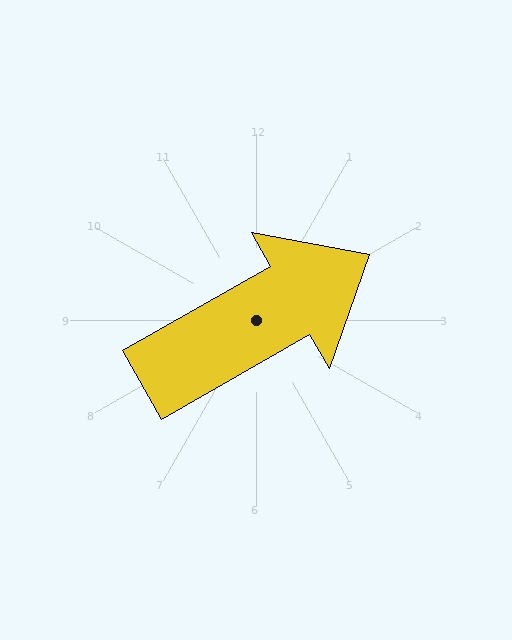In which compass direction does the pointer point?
Northeast.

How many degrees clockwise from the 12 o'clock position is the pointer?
Approximately 60 degrees.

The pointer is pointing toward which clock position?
Roughly 2 o'clock.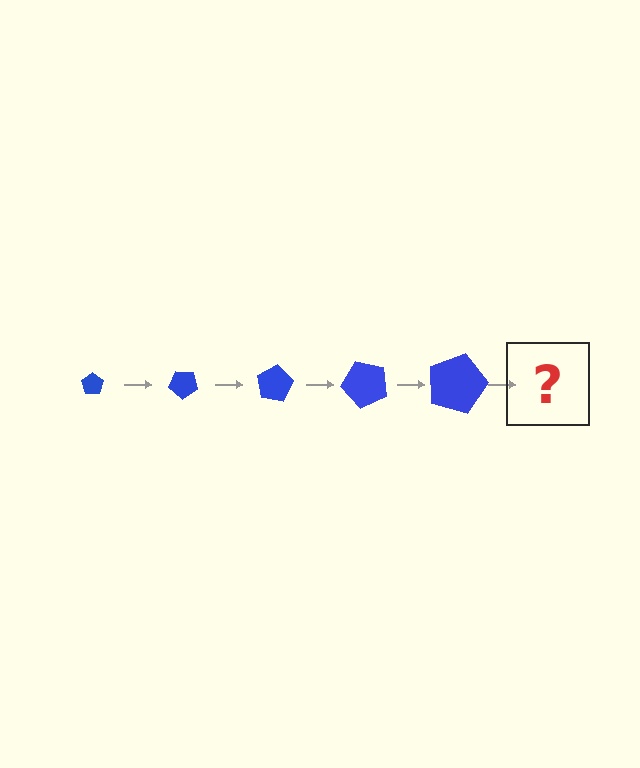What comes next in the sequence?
The next element should be a pentagon, larger than the previous one and rotated 200 degrees from the start.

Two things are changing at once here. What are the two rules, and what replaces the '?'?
The two rules are that the pentagon grows larger each step and it rotates 40 degrees each step. The '?' should be a pentagon, larger than the previous one and rotated 200 degrees from the start.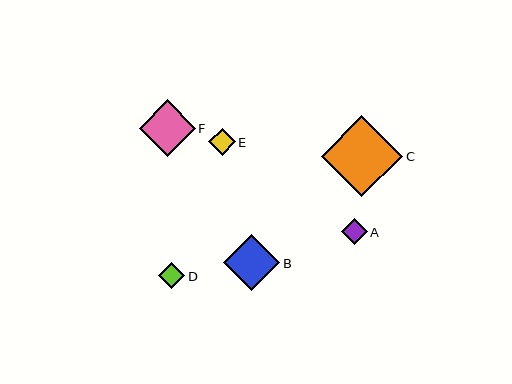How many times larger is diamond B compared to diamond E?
Diamond B is approximately 2.1 times the size of diamond E.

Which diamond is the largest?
Diamond C is the largest with a size of approximately 81 pixels.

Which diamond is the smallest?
Diamond A is the smallest with a size of approximately 26 pixels.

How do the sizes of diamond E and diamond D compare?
Diamond E and diamond D are approximately the same size.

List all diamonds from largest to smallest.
From largest to smallest: C, B, F, E, D, A.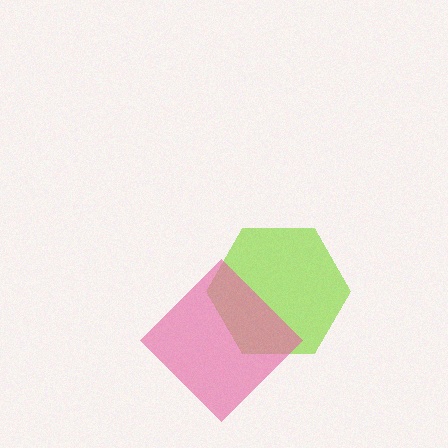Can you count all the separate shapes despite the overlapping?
Yes, there are 2 separate shapes.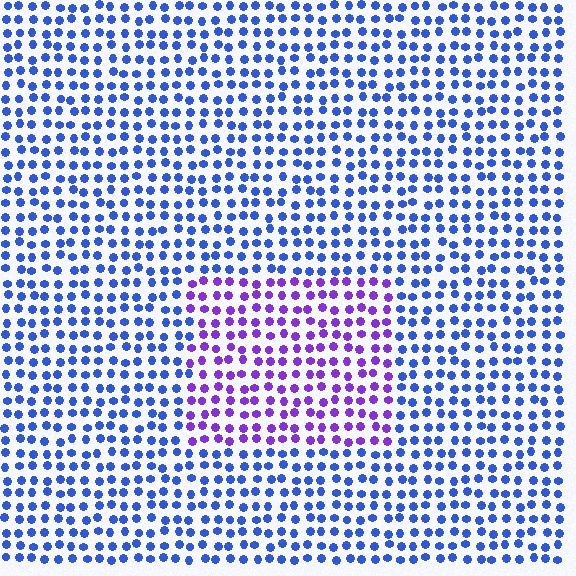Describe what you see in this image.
The image is filled with small blue elements in a uniform arrangement. A rectangle-shaped region is visible where the elements are tinted to a slightly different hue, forming a subtle color boundary.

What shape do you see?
I see a rectangle.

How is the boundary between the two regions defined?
The boundary is defined purely by a slight shift in hue (about 46 degrees). Spacing, size, and orientation are identical on both sides.